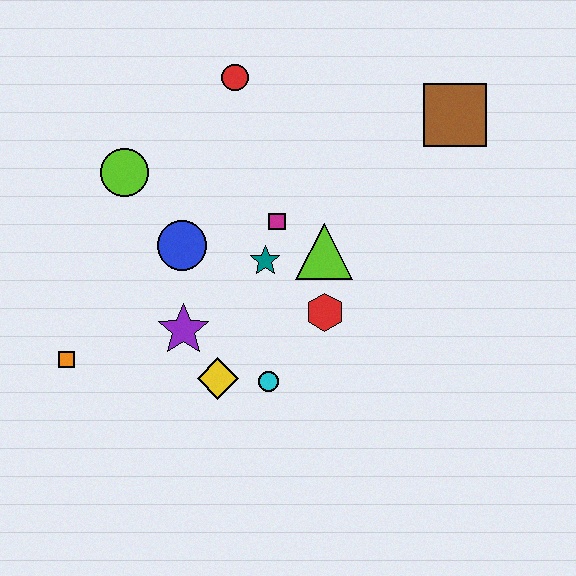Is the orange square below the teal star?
Yes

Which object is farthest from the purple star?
The brown square is farthest from the purple star.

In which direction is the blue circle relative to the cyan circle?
The blue circle is above the cyan circle.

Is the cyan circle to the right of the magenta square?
No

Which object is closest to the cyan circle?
The yellow diamond is closest to the cyan circle.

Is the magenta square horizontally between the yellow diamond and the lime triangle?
Yes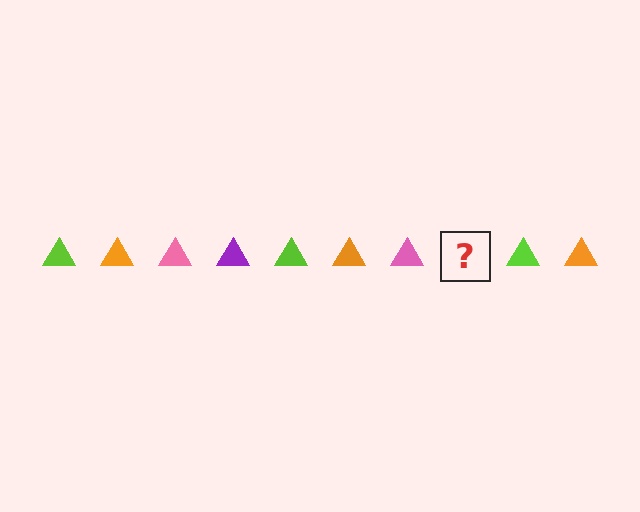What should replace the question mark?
The question mark should be replaced with a purple triangle.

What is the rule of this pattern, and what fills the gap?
The rule is that the pattern cycles through lime, orange, pink, purple triangles. The gap should be filled with a purple triangle.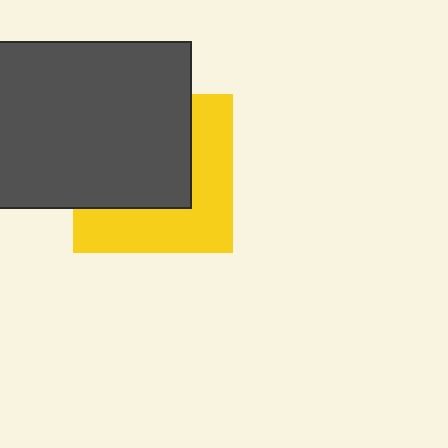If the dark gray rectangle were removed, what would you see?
You would see the complete yellow square.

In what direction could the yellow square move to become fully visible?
The yellow square could move toward the lower-right. That would shift it out from behind the dark gray rectangle entirely.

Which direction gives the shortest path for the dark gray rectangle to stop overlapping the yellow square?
Moving toward the upper-left gives the shortest separation.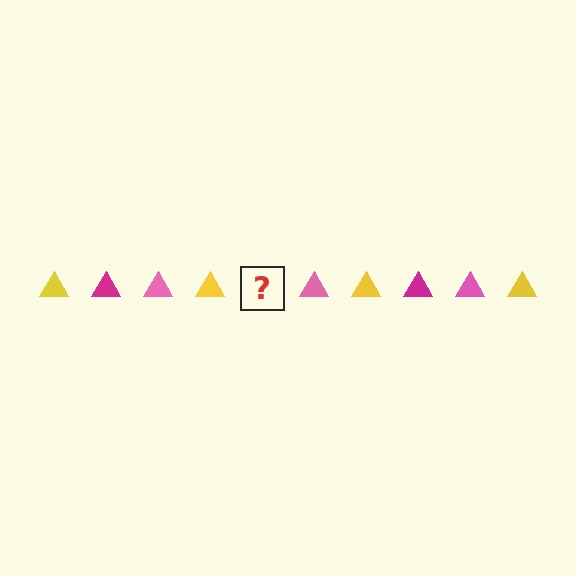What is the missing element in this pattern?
The missing element is a magenta triangle.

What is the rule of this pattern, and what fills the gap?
The rule is that the pattern cycles through yellow, magenta, pink triangles. The gap should be filled with a magenta triangle.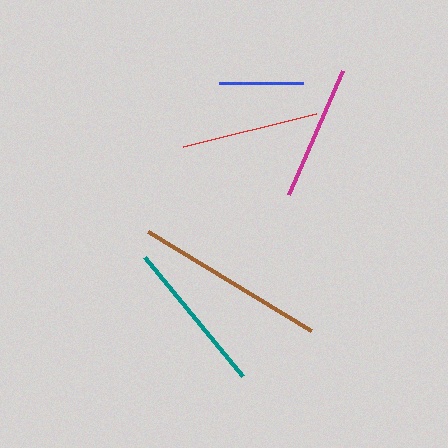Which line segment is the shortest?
The blue line is the shortest at approximately 85 pixels.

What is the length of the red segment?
The red segment is approximately 136 pixels long.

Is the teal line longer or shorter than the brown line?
The brown line is longer than the teal line.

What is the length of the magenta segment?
The magenta segment is approximately 135 pixels long.